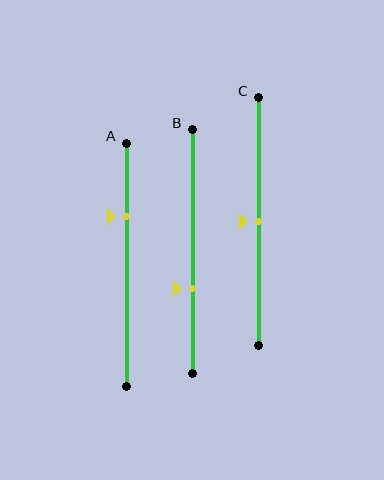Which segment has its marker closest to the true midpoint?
Segment C has its marker closest to the true midpoint.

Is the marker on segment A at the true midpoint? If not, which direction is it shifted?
No, the marker on segment A is shifted upward by about 20% of the segment length.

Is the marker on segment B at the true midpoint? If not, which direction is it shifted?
No, the marker on segment B is shifted downward by about 15% of the segment length.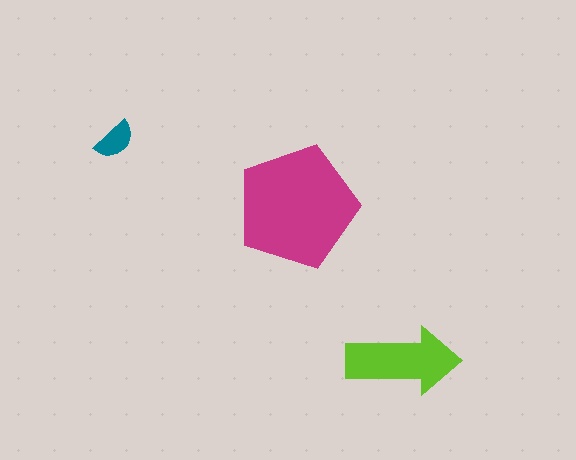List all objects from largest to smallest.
The magenta pentagon, the lime arrow, the teal semicircle.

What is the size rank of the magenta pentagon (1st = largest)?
1st.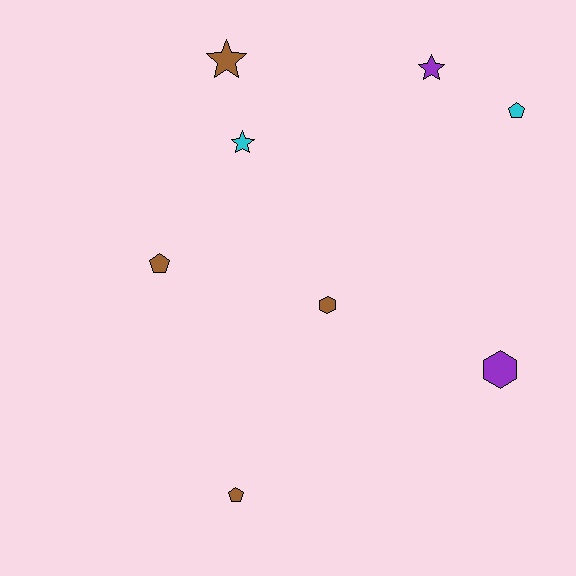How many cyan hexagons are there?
There are no cyan hexagons.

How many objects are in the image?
There are 8 objects.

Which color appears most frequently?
Brown, with 4 objects.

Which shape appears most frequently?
Pentagon, with 3 objects.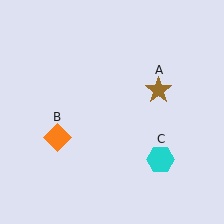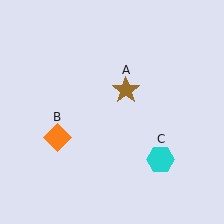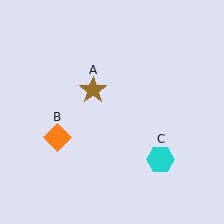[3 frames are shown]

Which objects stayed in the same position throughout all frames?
Orange diamond (object B) and cyan hexagon (object C) remained stationary.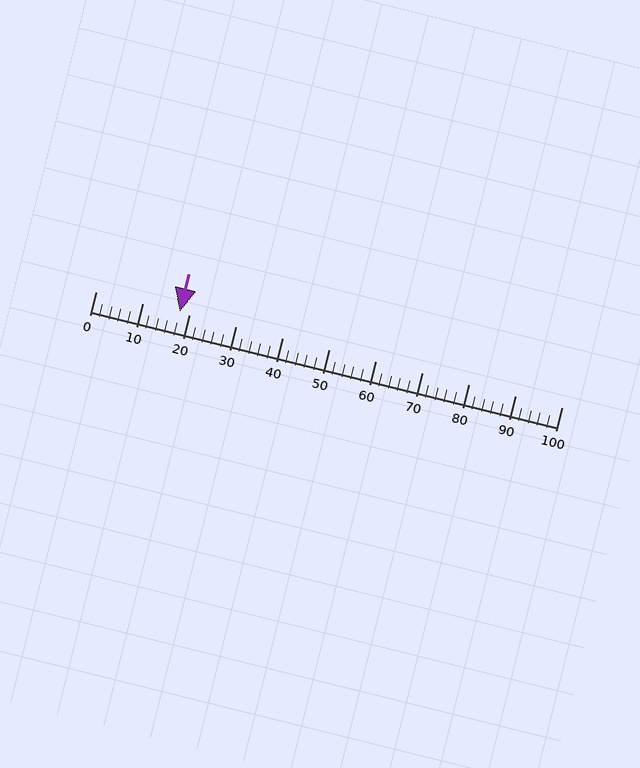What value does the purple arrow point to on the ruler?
The purple arrow points to approximately 18.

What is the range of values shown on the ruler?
The ruler shows values from 0 to 100.